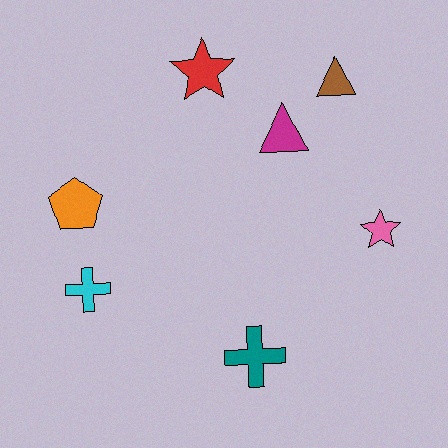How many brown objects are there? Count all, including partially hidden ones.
There is 1 brown object.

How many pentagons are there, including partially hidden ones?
There is 1 pentagon.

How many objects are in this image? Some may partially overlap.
There are 7 objects.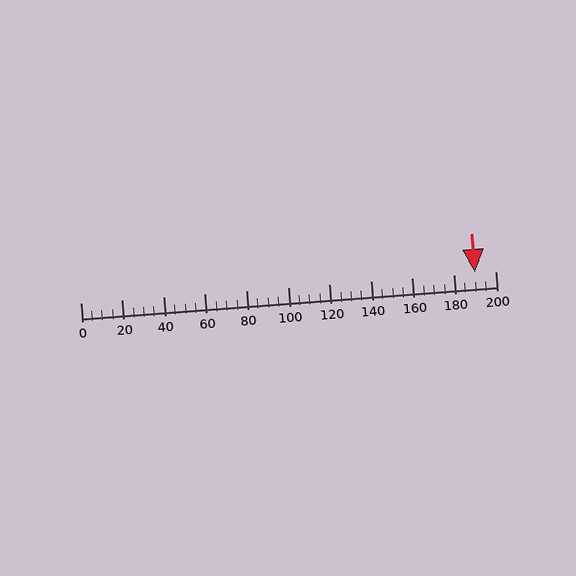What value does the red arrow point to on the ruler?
The red arrow points to approximately 190.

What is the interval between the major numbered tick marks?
The major tick marks are spaced 20 units apart.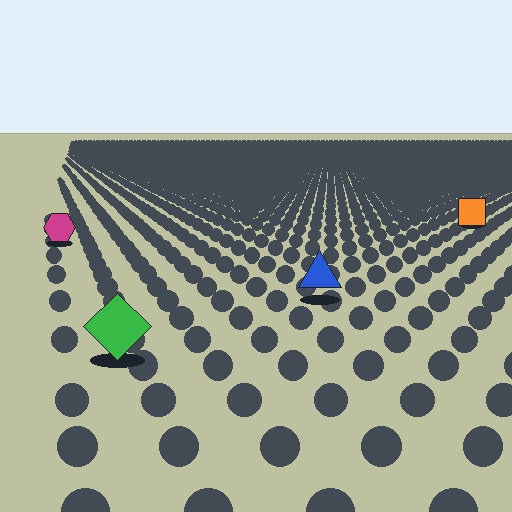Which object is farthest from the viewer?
The orange square is farthest from the viewer. It appears smaller and the ground texture around it is denser.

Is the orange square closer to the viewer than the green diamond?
No. The green diamond is closer — you can tell from the texture gradient: the ground texture is coarser near it.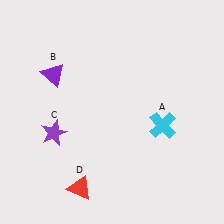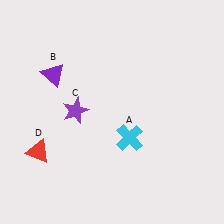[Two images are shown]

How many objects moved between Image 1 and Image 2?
3 objects moved between the two images.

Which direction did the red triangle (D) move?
The red triangle (D) moved left.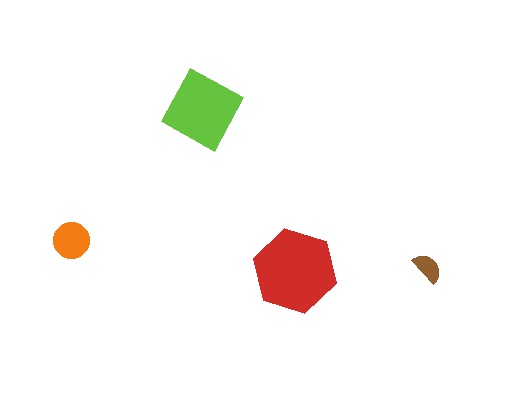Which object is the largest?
The red hexagon.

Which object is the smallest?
The brown semicircle.